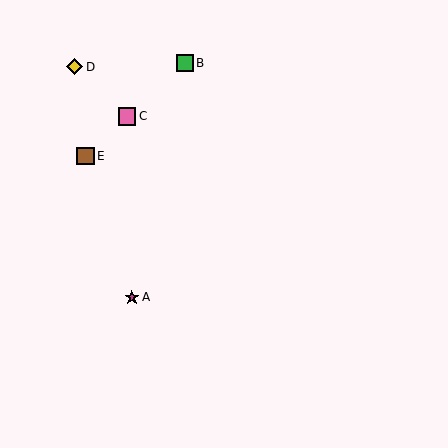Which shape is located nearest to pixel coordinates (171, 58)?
The green square (labeled B) at (185, 63) is nearest to that location.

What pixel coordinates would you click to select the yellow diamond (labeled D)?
Click at (75, 67) to select the yellow diamond D.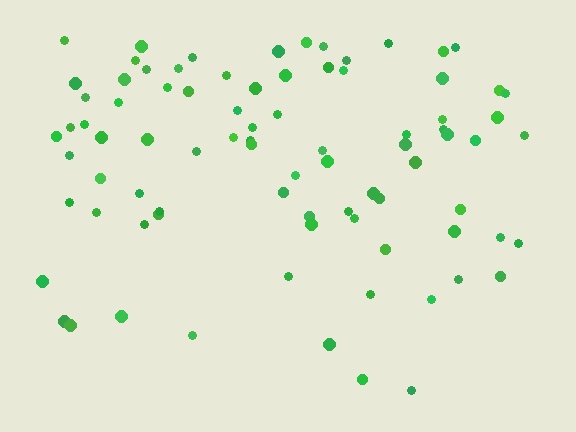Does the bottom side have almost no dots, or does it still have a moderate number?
Still a moderate number, just noticeably fewer than the top.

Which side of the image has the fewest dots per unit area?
The bottom.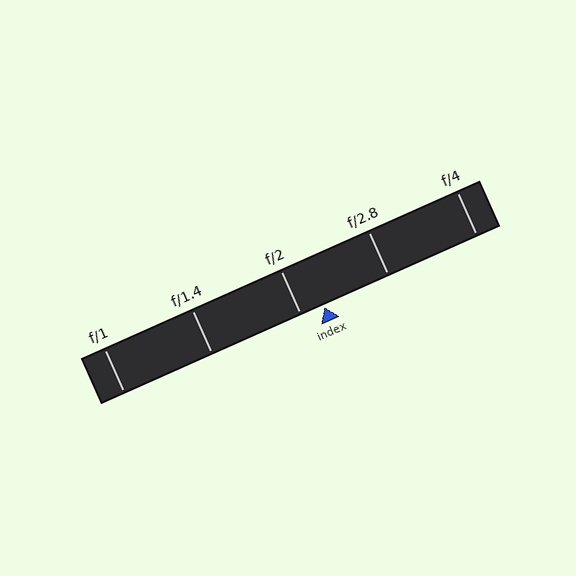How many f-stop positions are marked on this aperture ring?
There are 5 f-stop positions marked.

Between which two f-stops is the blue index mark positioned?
The index mark is between f/2 and f/2.8.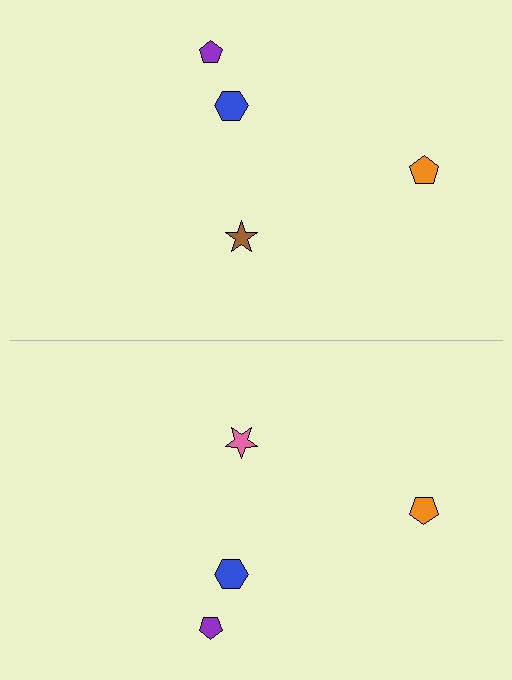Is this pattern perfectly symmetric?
No, the pattern is not perfectly symmetric. The pink star on the bottom side breaks the symmetry — its mirror counterpart is brown.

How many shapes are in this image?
There are 8 shapes in this image.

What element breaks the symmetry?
The pink star on the bottom side breaks the symmetry — its mirror counterpart is brown.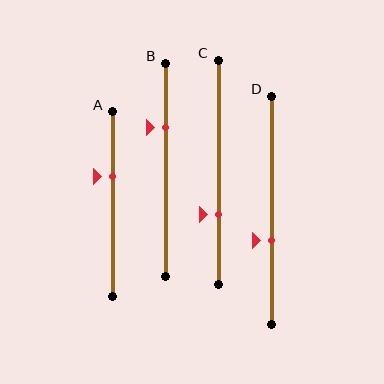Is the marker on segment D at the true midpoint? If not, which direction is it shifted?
No, the marker on segment D is shifted downward by about 13% of the segment length.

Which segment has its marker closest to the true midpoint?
Segment D has its marker closest to the true midpoint.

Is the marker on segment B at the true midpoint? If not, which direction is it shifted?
No, the marker on segment B is shifted upward by about 20% of the segment length.